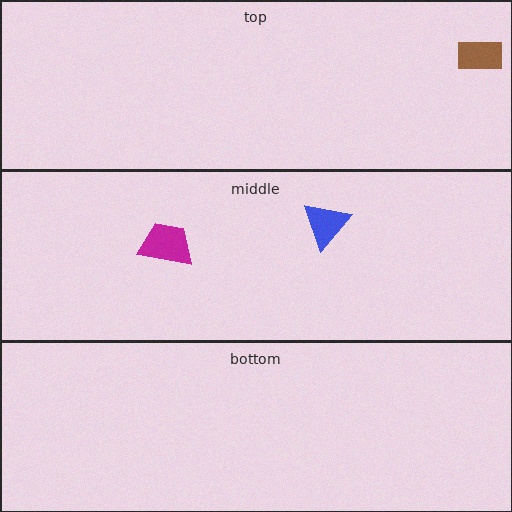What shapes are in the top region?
The brown rectangle.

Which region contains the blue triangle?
The middle region.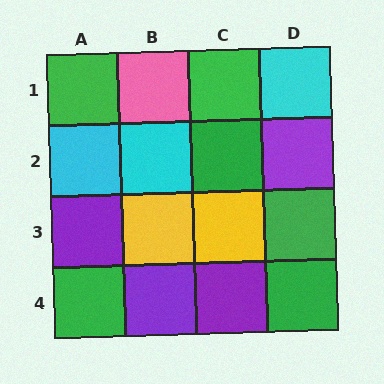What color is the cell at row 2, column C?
Green.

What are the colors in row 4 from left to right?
Green, purple, purple, green.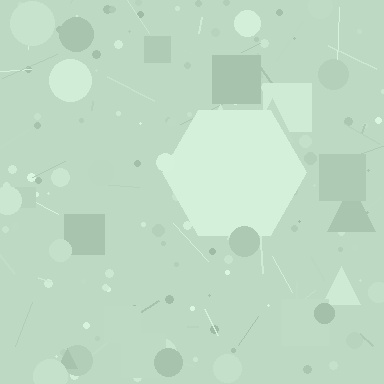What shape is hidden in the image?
A hexagon is hidden in the image.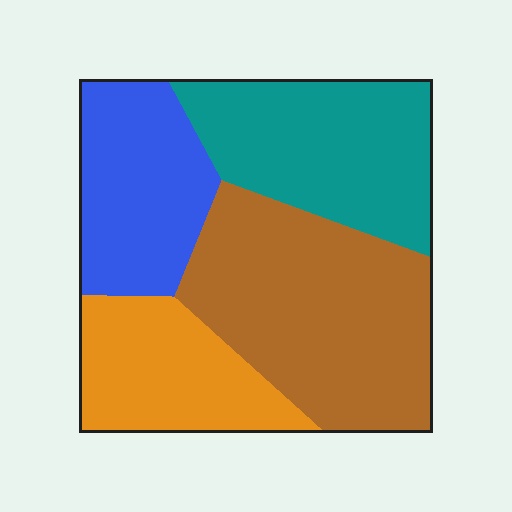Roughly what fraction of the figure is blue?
Blue covers 20% of the figure.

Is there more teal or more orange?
Teal.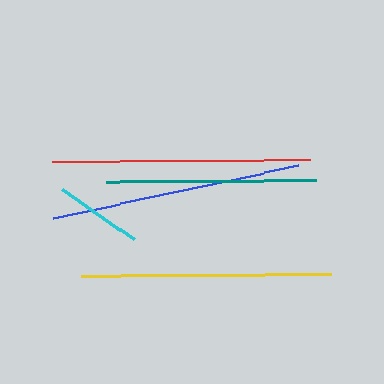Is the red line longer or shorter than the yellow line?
The red line is longer than the yellow line.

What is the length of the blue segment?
The blue segment is approximately 250 pixels long.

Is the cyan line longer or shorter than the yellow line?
The yellow line is longer than the cyan line.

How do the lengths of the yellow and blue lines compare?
The yellow and blue lines are approximately the same length.